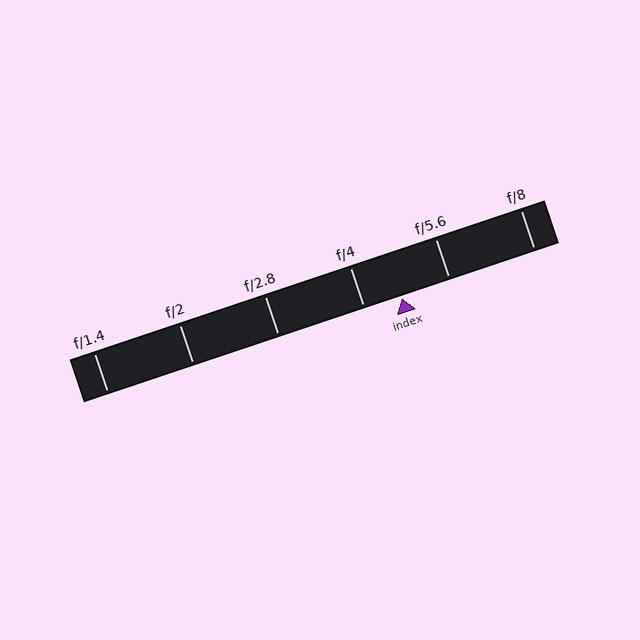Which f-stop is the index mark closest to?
The index mark is closest to f/4.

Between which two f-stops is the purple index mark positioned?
The index mark is between f/4 and f/5.6.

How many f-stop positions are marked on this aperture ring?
There are 6 f-stop positions marked.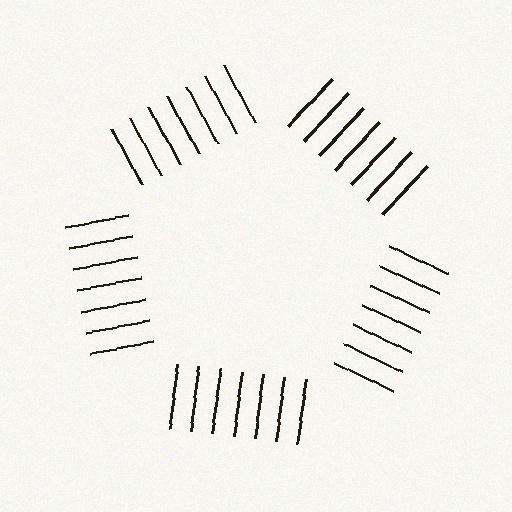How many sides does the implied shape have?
5 sides — the line-ends trace a pentagon.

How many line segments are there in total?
35 — 7 along each of the 5 edges.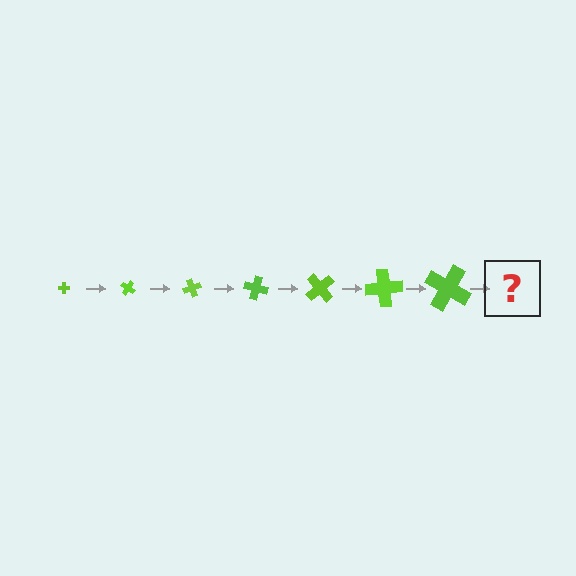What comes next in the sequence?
The next element should be a cross, larger than the previous one and rotated 245 degrees from the start.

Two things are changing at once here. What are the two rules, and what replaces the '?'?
The two rules are that the cross grows larger each step and it rotates 35 degrees each step. The '?' should be a cross, larger than the previous one and rotated 245 degrees from the start.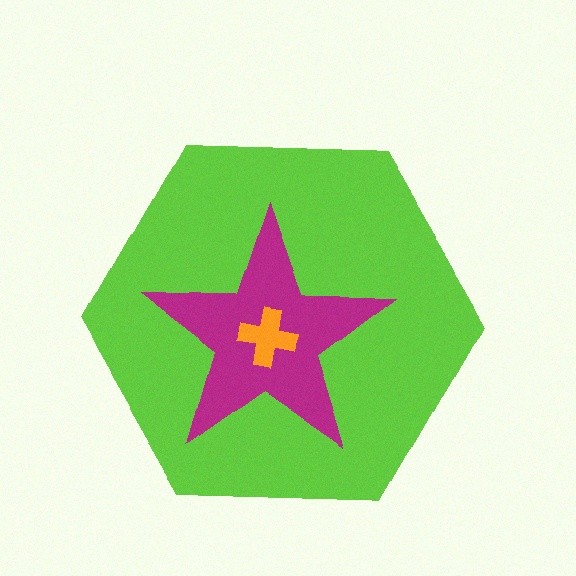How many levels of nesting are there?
3.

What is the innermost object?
The orange cross.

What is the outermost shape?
The lime hexagon.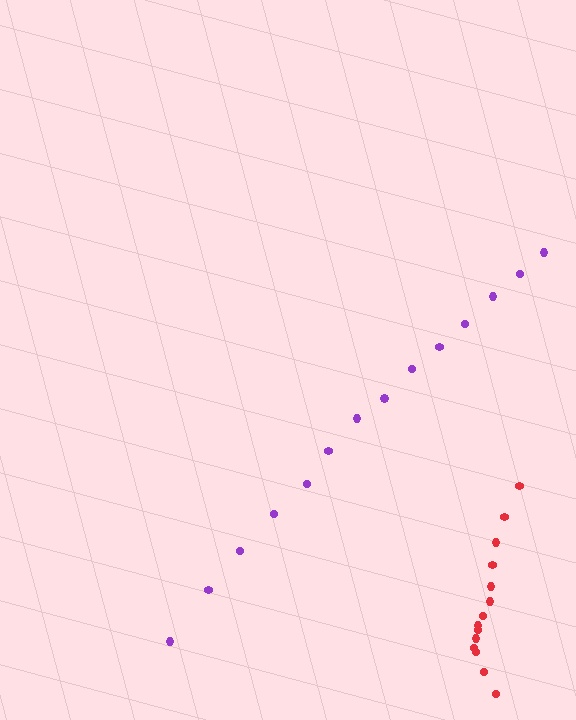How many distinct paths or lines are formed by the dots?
There are 2 distinct paths.